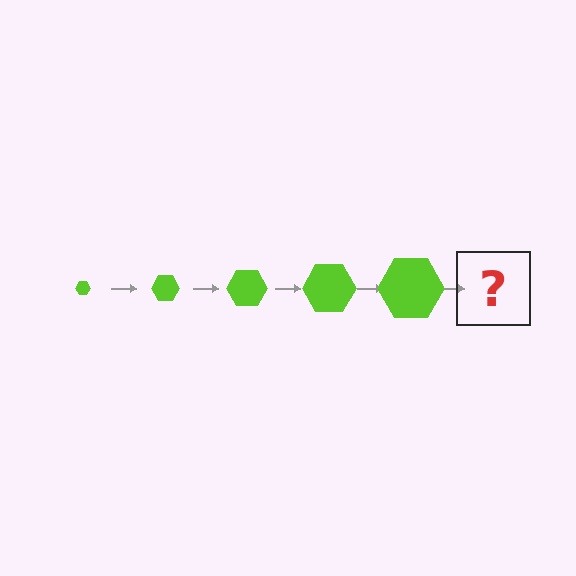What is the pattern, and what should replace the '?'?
The pattern is that the hexagon gets progressively larger each step. The '?' should be a lime hexagon, larger than the previous one.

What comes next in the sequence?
The next element should be a lime hexagon, larger than the previous one.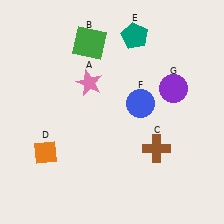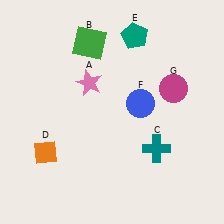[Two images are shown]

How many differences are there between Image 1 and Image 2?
There are 2 differences between the two images.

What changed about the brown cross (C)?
In Image 1, C is brown. In Image 2, it changed to teal.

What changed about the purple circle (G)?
In Image 1, G is purple. In Image 2, it changed to magenta.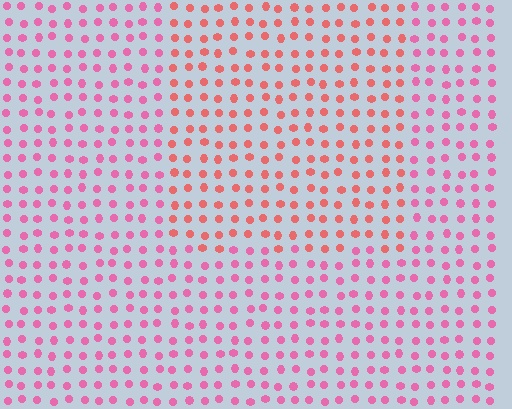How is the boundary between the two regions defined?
The boundary is defined purely by a slight shift in hue (about 31 degrees). Spacing, size, and orientation are identical on both sides.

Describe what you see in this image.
The image is filled with small pink elements in a uniform arrangement. A rectangle-shaped region is visible where the elements are tinted to a slightly different hue, forming a subtle color boundary.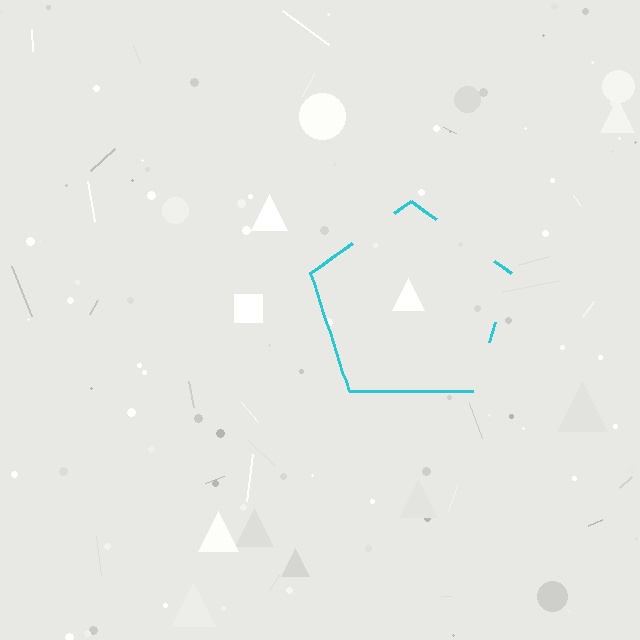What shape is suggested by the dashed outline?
The dashed outline suggests a pentagon.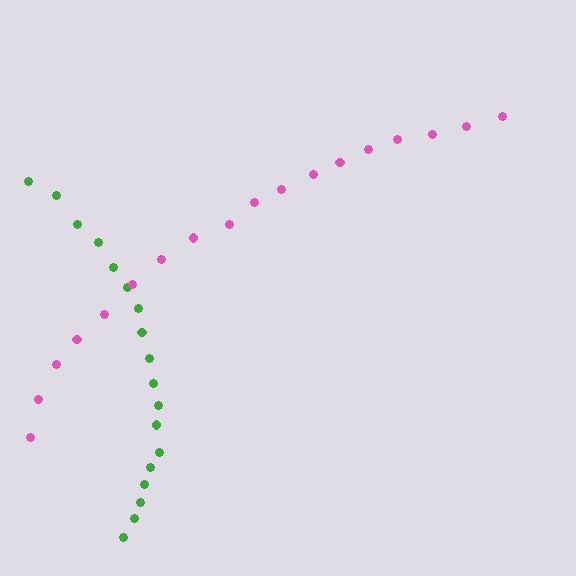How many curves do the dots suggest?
There are 2 distinct paths.